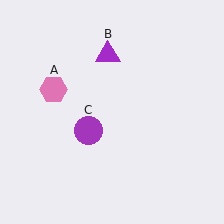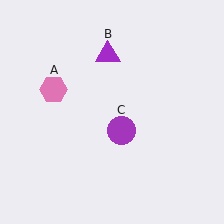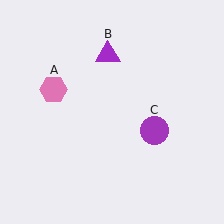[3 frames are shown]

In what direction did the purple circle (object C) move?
The purple circle (object C) moved right.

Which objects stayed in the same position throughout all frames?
Pink hexagon (object A) and purple triangle (object B) remained stationary.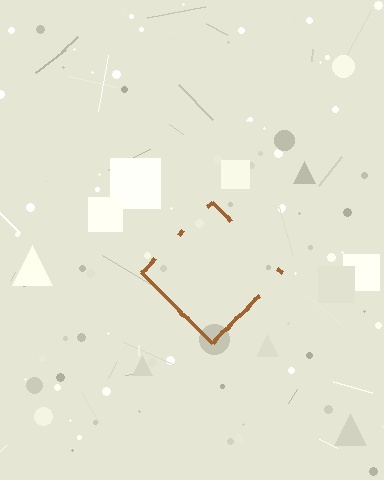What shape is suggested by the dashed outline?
The dashed outline suggests a diamond.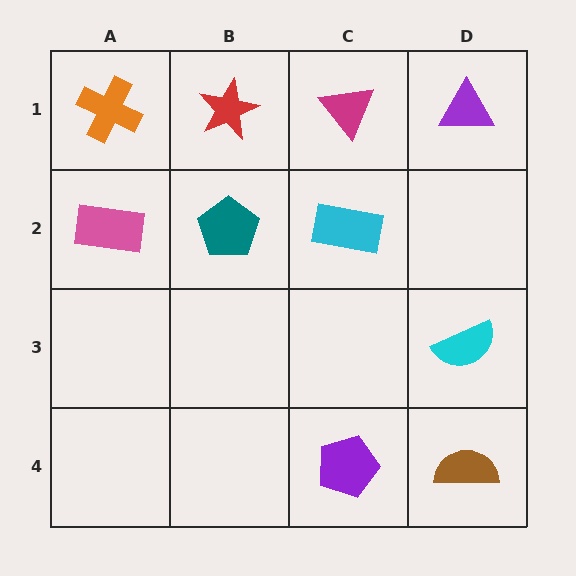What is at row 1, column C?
A magenta triangle.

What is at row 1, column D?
A purple triangle.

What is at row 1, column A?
An orange cross.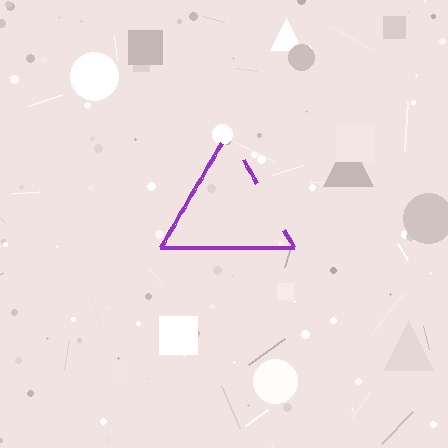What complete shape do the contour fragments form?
The contour fragments form a triangle.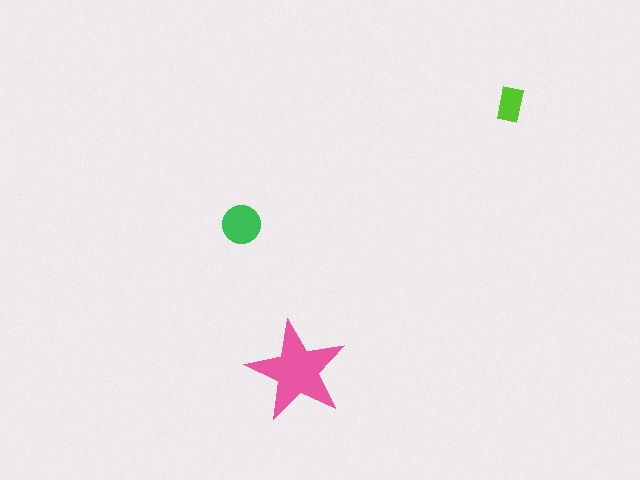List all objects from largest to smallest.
The pink star, the green circle, the lime rectangle.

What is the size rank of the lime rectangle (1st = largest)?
3rd.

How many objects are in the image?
There are 3 objects in the image.